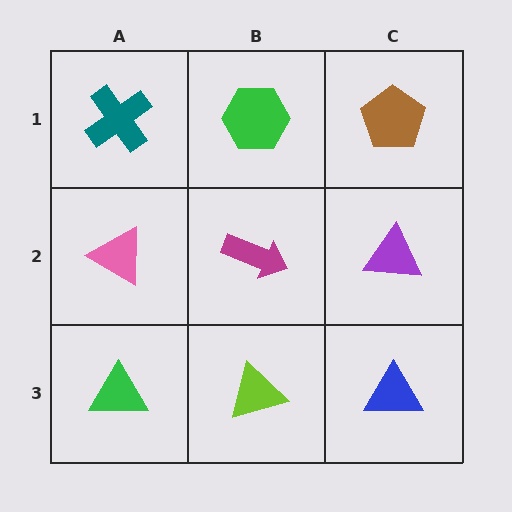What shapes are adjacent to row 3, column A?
A pink triangle (row 2, column A), a lime triangle (row 3, column B).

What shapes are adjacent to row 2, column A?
A teal cross (row 1, column A), a green triangle (row 3, column A), a magenta arrow (row 2, column B).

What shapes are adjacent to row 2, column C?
A brown pentagon (row 1, column C), a blue triangle (row 3, column C), a magenta arrow (row 2, column B).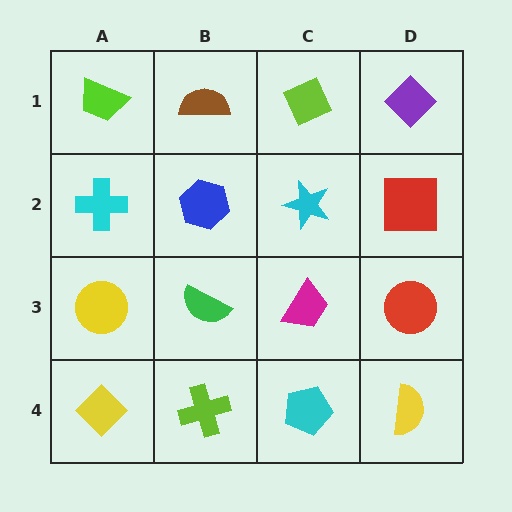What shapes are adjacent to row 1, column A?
A cyan cross (row 2, column A), a brown semicircle (row 1, column B).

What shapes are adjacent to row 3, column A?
A cyan cross (row 2, column A), a yellow diamond (row 4, column A), a green semicircle (row 3, column B).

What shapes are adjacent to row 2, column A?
A lime trapezoid (row 1, column A), a yellow circle (row 3, column A), a blue hexagon (row 2, column B).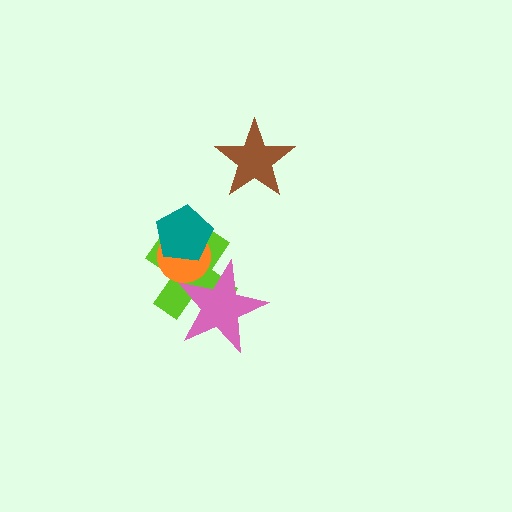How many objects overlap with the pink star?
2 objects overlap with the pink star.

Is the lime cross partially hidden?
Yes, it is partially covered by another shape.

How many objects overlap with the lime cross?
3 objects overlap with the lime cross.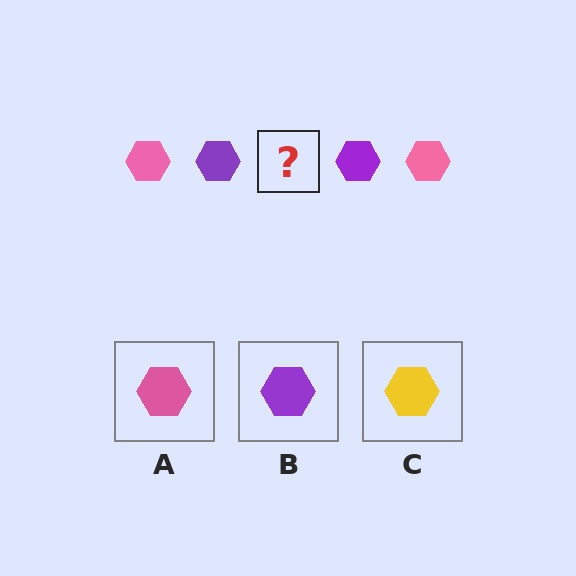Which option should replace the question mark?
Option A.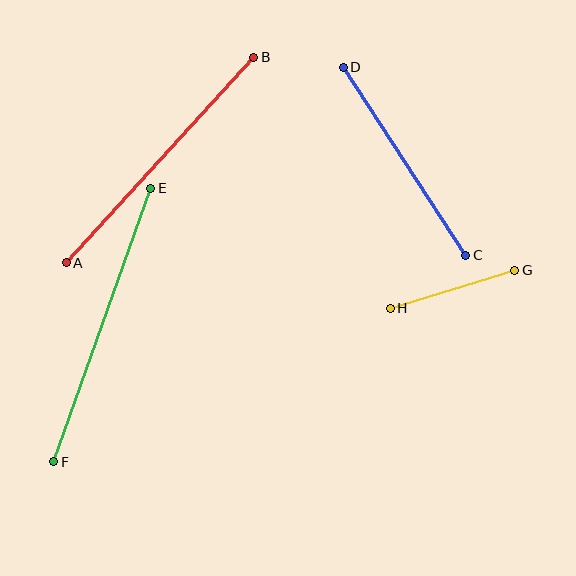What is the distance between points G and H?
The distance is approximately 130 pixels.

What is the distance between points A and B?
The distance is approximately 278 pixels.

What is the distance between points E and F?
The distance is approximately 290 pixels.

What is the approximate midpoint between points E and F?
The midpoint is at approximately (102, 325) pixels.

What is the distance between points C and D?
The distance is approximately 225 pixels.